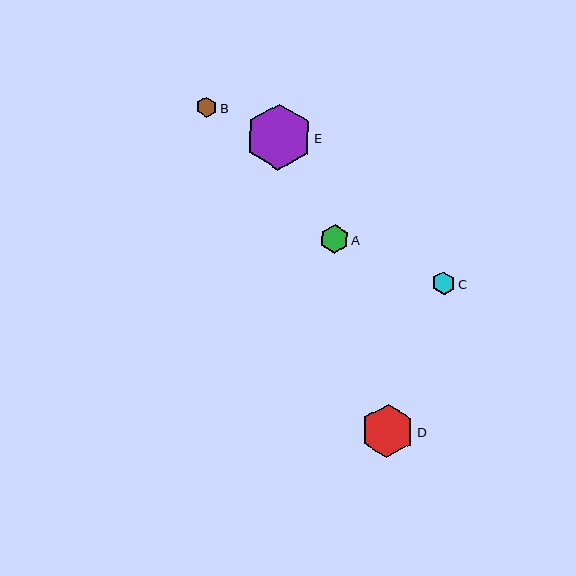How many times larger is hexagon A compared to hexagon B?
Hexagon A is approximately 1.4 times the size of hexagon B.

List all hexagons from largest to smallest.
From largest to smallest: E, D, A, C, B.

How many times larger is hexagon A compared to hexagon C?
Hexagon A is approximately 1.2 times the size of hexagon C.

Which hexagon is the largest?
Hexagon E is the largest with a size of approximately 66 pixels.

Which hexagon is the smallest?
Hexagon B is the smallest with a size of approximately 21 pixels.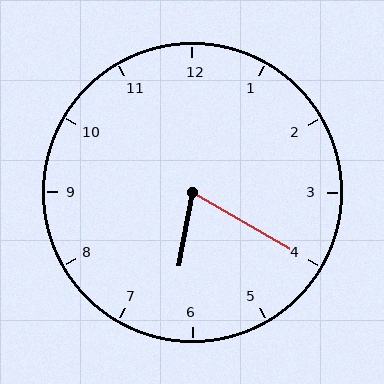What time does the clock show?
6:20.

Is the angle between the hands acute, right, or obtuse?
It is acute.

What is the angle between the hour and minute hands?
Approximately 70 degrees.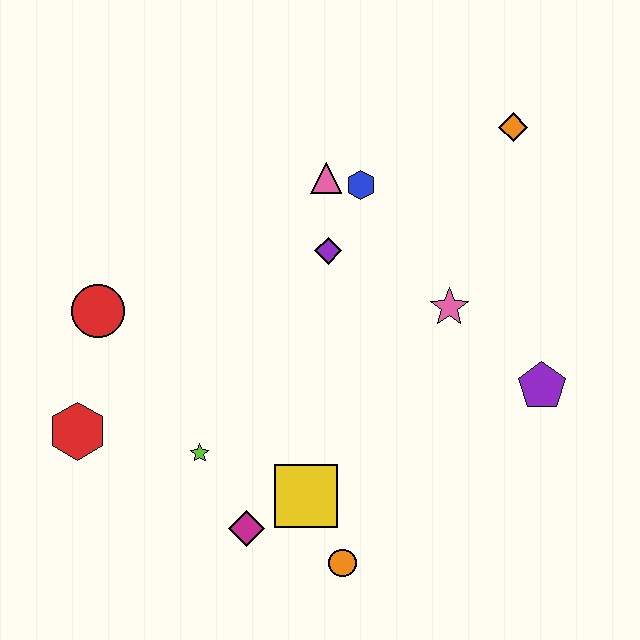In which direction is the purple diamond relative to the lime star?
The purple diamond is above the lime star.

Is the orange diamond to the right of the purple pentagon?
No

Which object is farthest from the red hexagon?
The orange diamond is farthest from the red hexagon.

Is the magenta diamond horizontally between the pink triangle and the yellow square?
No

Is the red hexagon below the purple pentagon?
Yes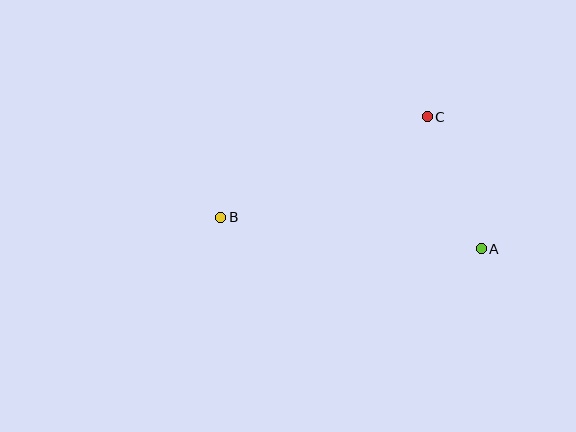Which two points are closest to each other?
Points A and C are closest to each other.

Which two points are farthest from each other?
Points A and B are farthest from each other.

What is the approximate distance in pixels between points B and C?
The distance between B and C is approximately 230 pixels.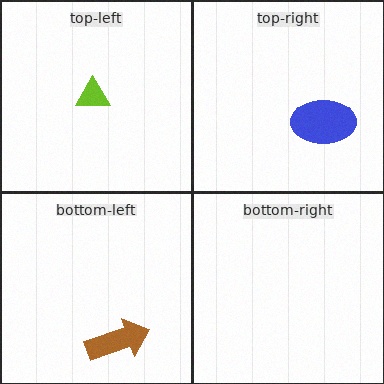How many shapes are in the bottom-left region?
1.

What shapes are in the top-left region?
The lime triangle.